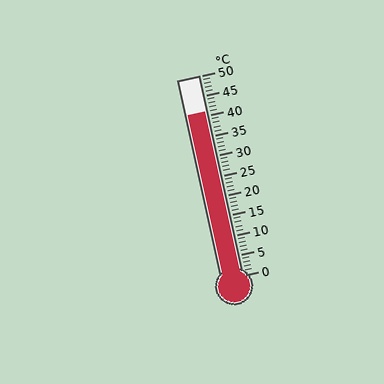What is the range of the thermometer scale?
The thermometer scale ranges from 0°C to 50°C.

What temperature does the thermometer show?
The thermometer shows approximately 41°C.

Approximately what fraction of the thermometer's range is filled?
The thermometer is filled to approximately 80% of its range.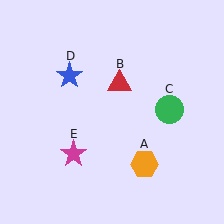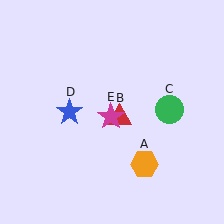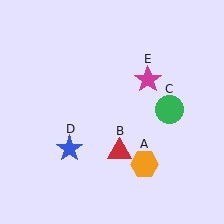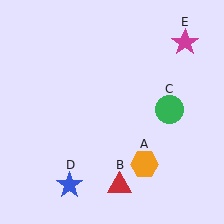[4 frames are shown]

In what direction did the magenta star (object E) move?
The magenta star (object E) moved up and to the right.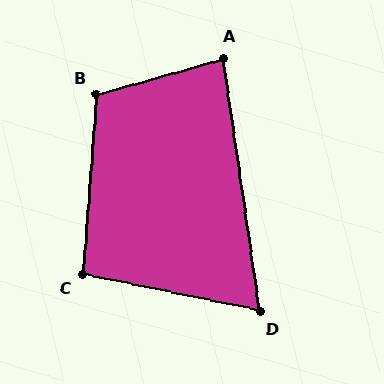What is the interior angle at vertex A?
Approximately 83 degrees (acute).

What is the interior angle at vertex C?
Approximately 97 degrees (obtuse).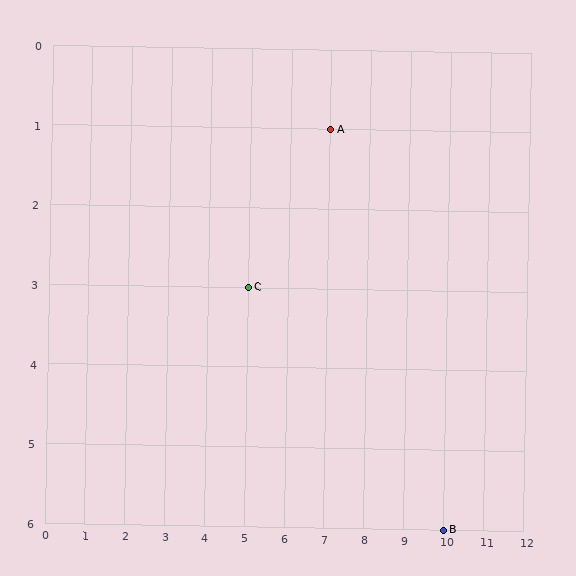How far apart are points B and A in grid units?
Points B and A are 3 columns and 5 rows apart (about 5.8 grid units diagonally).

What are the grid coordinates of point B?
Point B is at grid coordinates (10, 6).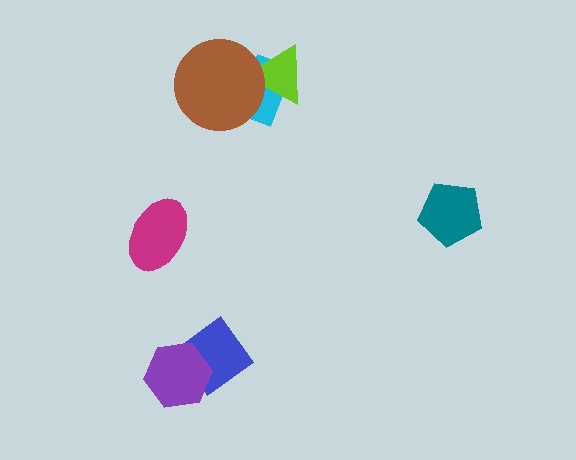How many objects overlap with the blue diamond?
1 object overlaps with the blue diamond.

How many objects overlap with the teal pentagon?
0 objects overlap with the teal pentagon.